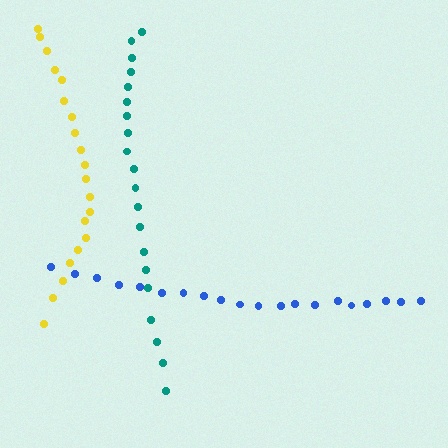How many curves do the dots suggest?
There are 3 distinct paths.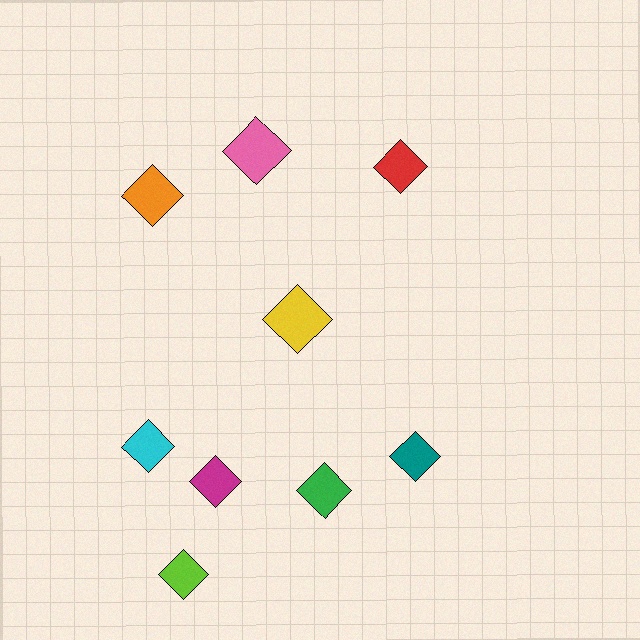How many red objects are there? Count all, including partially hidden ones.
There is 1 red object.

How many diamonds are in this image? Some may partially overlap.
There are 9 diamonds.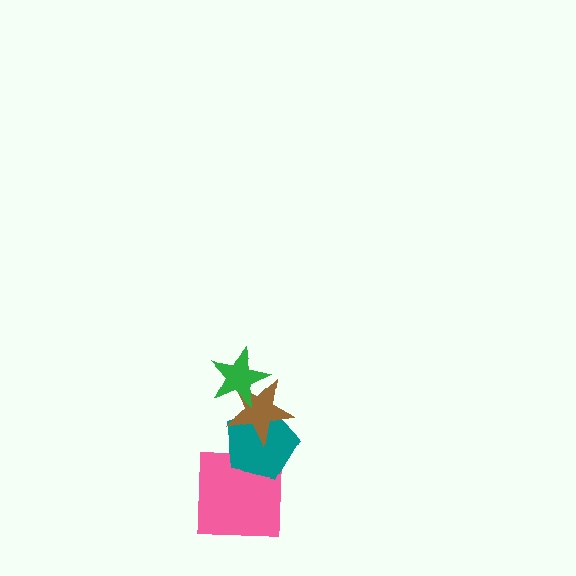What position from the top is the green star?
The green star is 1st from the top.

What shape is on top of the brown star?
The green star is on top of the brown star.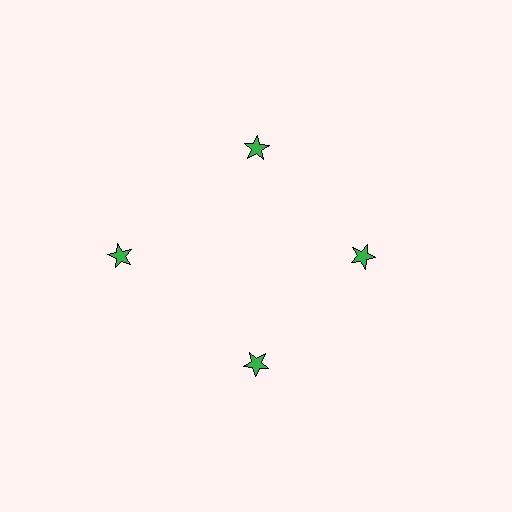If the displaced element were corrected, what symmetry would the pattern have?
It would have 4-fold rotational symmetry — the pattern would map onto itself every 90 degrees.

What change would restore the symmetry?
The symmetry would be restored by moving it inward, back onto the ring so that all 4 stars sit at equal angles and equal distance from the center.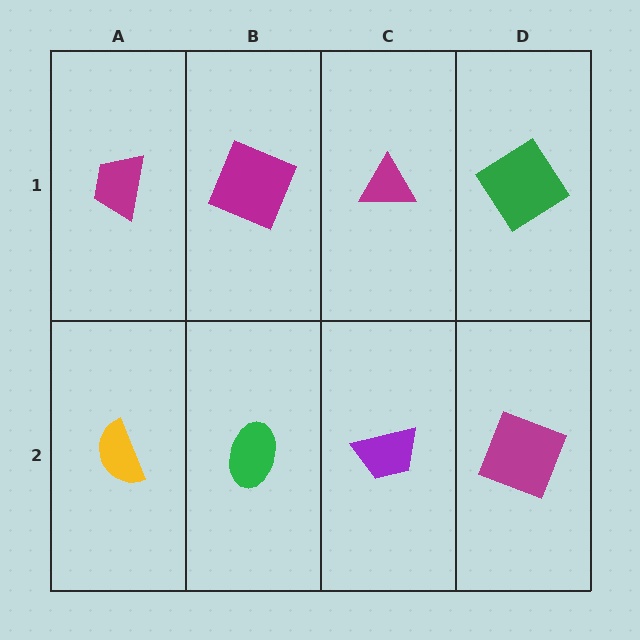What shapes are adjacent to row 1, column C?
A purple trapezoid (row 2, column C), a magenta square (row 1, column B), a green diamond (row 1, column D).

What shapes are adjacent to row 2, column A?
A magenta trapezoid (row 1, column A), a green ellipse (row 2, column B).